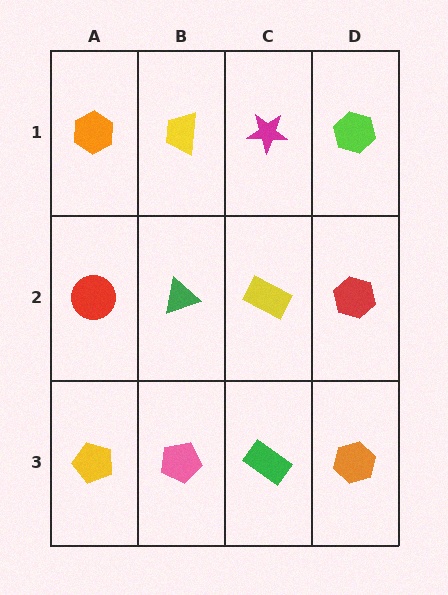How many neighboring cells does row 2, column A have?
3.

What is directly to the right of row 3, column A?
A pink pentagon.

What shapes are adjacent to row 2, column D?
A lime hexagon (row 1, column D), an orange hexagon (row 3, column D), a yellow rectangle (row 2, column C).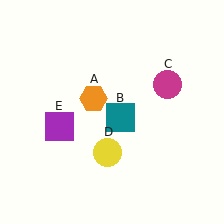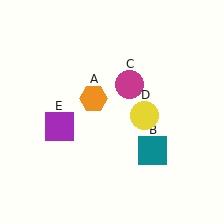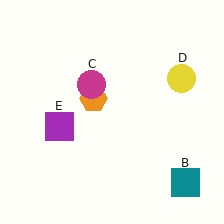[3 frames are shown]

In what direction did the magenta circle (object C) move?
The magenta circle (object C) moved left.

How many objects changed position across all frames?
3 objects changed position: teal square (object B), magenta circle (object C), yellow circle (object D).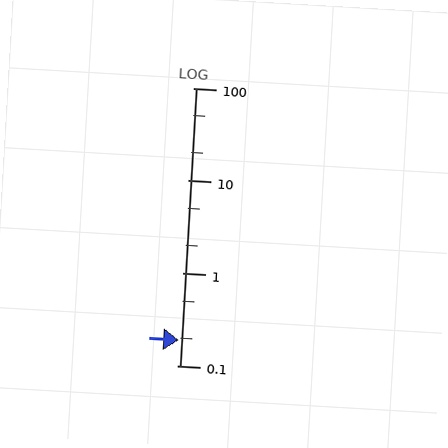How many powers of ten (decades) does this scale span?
The scale spans 3 decades, from 0.1 to 100.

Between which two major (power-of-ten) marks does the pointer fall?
The pointer is between 0.1 and 1.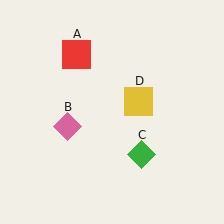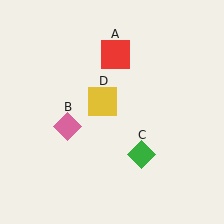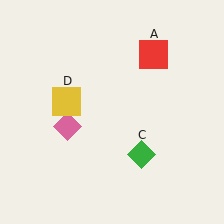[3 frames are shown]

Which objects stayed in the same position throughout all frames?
Pink diamond (object B) and green diamond (object C) remained stationary.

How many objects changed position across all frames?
2 objects changed position: red square (object A), yellow square (object D).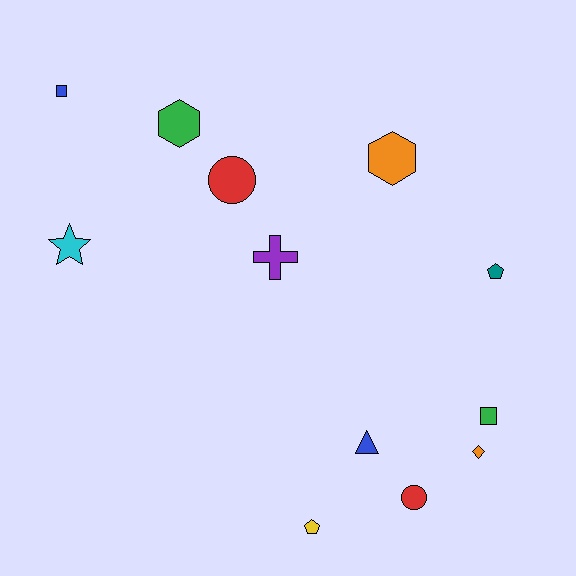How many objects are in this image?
There are 12 objects.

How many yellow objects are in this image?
There is 1 yellow object.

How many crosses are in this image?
There is 1 cross.